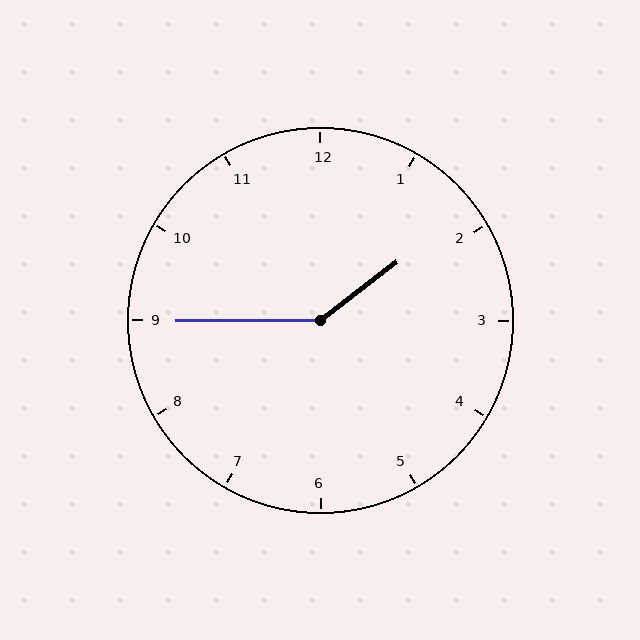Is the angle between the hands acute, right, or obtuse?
It is obtuse.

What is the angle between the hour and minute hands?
Approximately 142 degrees.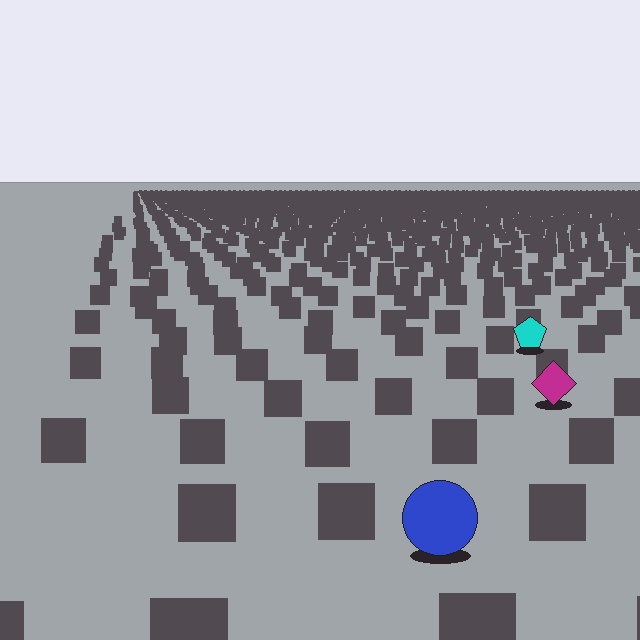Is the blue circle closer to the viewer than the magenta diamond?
Yes. The blue circle is closer — you can tell from the texture gradient: the ground texture is coarser near it.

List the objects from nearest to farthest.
From nearest to farthest: the blue circle, the magenta diamond, the cyan pentagon.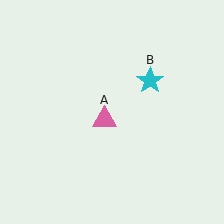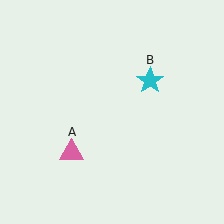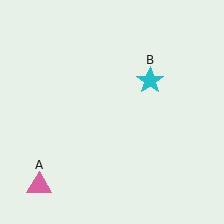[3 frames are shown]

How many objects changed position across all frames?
1 object changed position: pink triangle (object A).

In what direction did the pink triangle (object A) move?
The pink triangle (object A) moved down and to the left.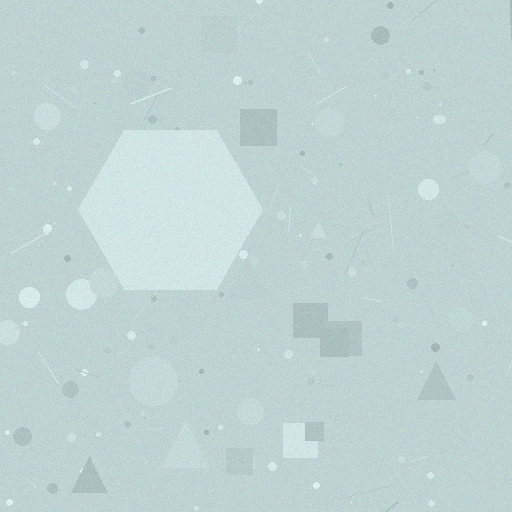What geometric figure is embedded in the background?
A hexagon is embedded in the background.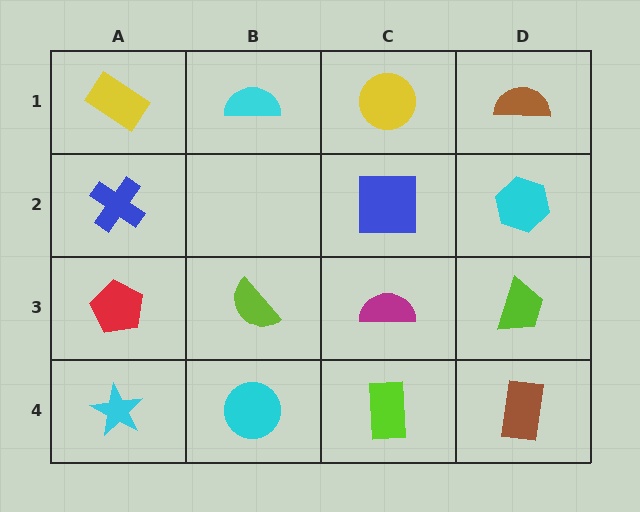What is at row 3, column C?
A magenta semicircle.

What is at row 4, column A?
A cyan star.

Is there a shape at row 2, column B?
No, that cell is empty.